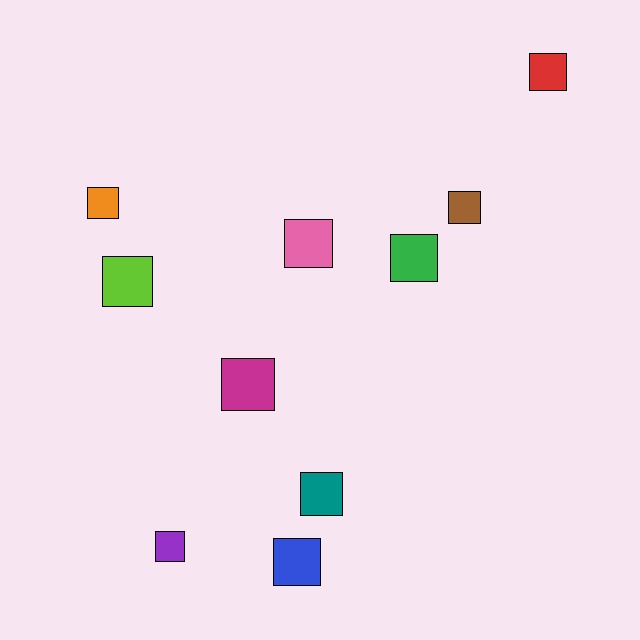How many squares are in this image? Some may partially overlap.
There are 10 squares.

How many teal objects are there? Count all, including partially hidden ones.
There is 1 teal object.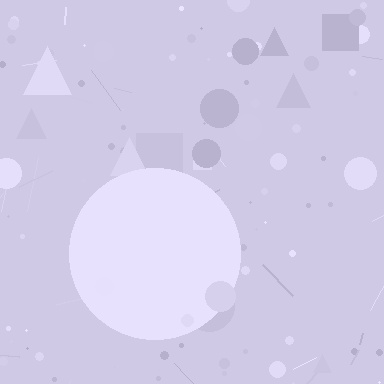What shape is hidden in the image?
A circle is hidden in the image.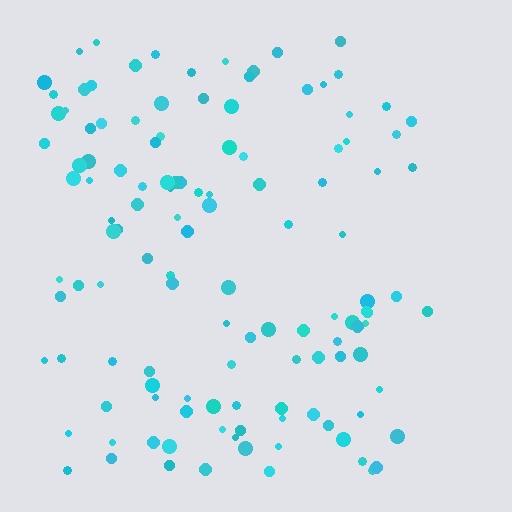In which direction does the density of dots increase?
From right to left, with the left side densest.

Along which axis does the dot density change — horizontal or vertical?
Horizontal.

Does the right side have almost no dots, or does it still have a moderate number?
Still a moderate number, just noticeably fewer than the left.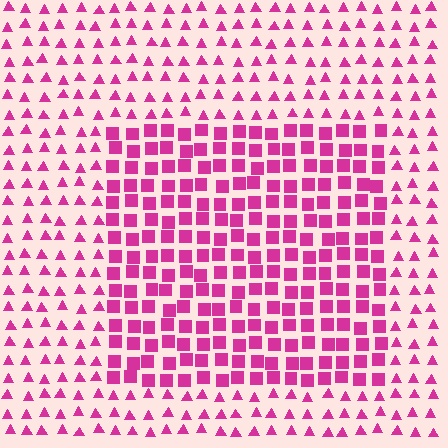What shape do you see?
I see a rectangle.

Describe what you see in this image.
The image is filled with small magenta elements arranged in a uniform grid. A rectangle-shaped region contains squares, while the surrounding area contains triangles. The boundary is defined purely by the change in element shape.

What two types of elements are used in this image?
The image uses squares inside the rectangle region and triangles outside it.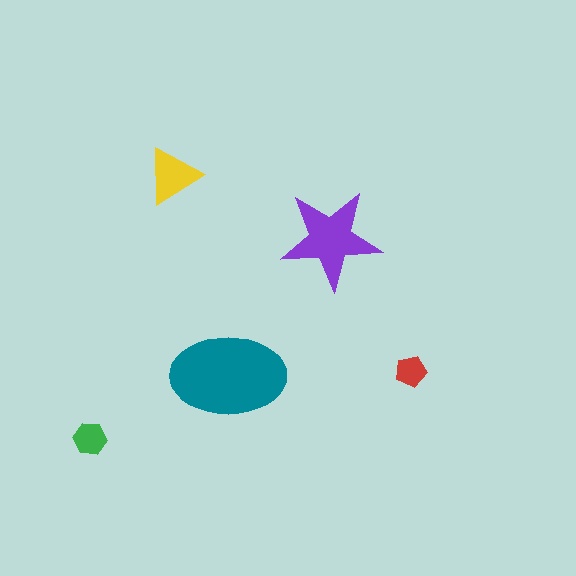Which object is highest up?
The yellow triangle is topmost.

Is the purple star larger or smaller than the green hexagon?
Larger.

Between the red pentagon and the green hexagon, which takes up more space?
The green hexagon.